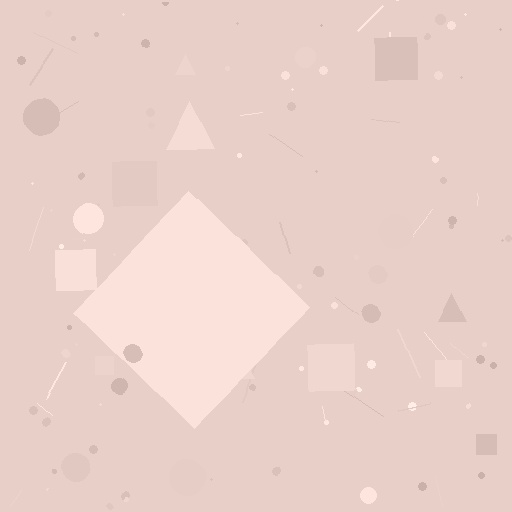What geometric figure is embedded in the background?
A diamond is embedded in the background.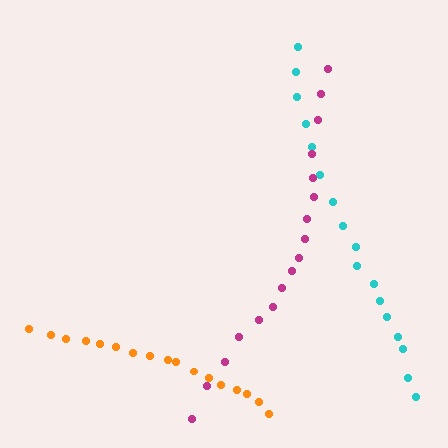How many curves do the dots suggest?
There are 3 distinct paths.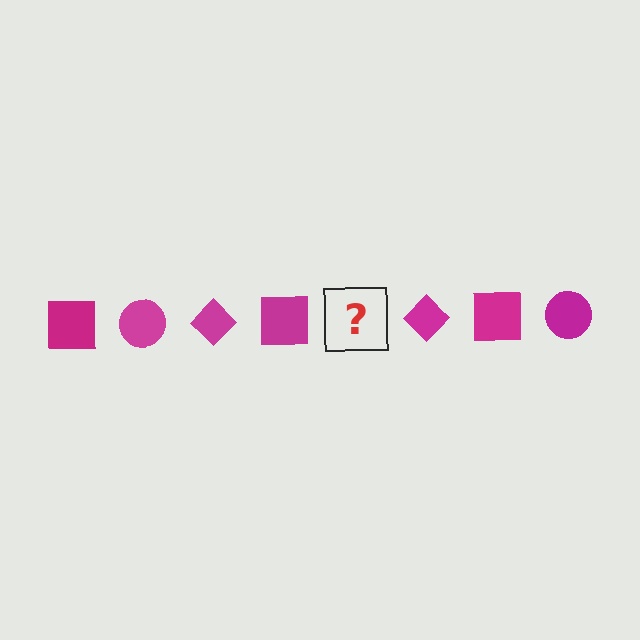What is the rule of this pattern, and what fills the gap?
The rule is that the pattern cycles through square, circle, diamond shapes in magenta. The gap should be filled with a magenta circle.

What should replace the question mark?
The question mark should be replaced with a magenta circle.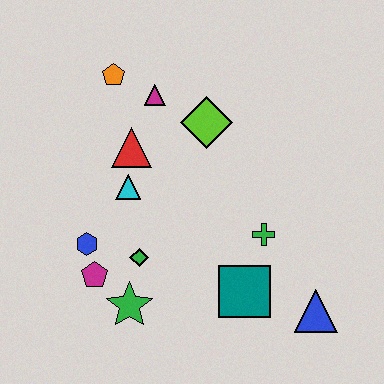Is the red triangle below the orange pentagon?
Yes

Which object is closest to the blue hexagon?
The magenta pentagon is closest to the blue hexagon.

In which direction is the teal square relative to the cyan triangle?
The teal square is to the right of the cyan triangle.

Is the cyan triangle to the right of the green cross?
No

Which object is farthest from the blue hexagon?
The blue triangle is farthest from the blue hexagon.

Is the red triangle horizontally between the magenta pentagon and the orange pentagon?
No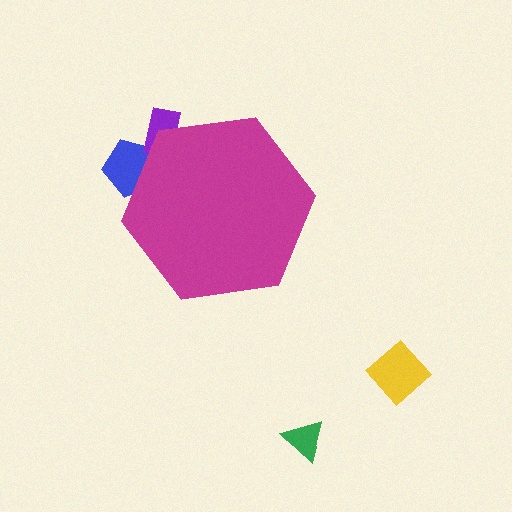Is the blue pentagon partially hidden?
Yes, the blue pentagon is partially hidden behind the magenta hexagon.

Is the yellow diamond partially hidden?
No, the yellow diamond is fully visible.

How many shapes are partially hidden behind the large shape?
2 shapes are partially hidden.